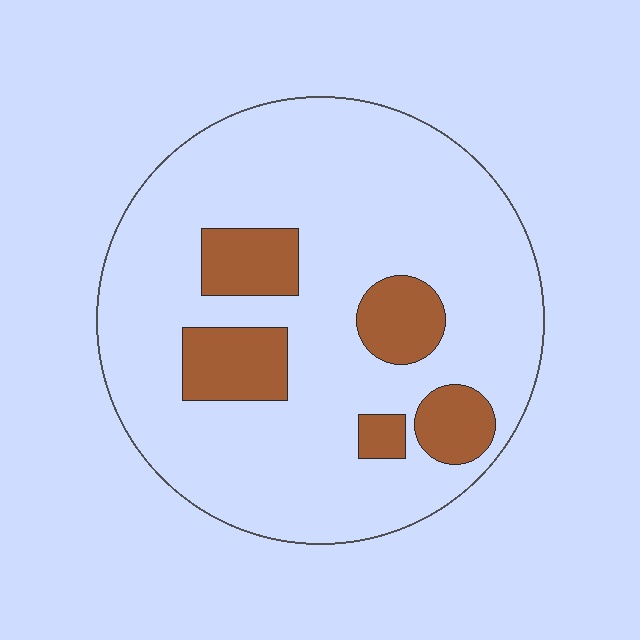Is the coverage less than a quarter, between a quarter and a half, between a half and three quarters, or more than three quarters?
Less than a quarter.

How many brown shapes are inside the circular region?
5.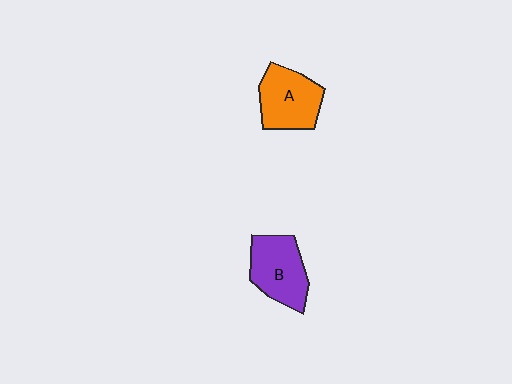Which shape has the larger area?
Shape B (purple).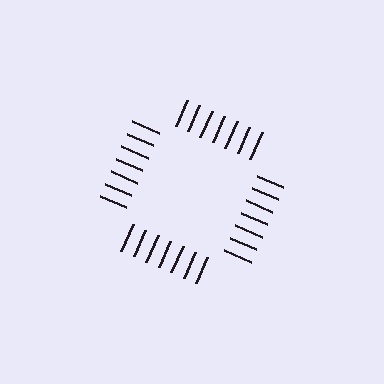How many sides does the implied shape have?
4 sides — the line-ends trace a square.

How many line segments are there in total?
28 — 7 along each of the 4 edges.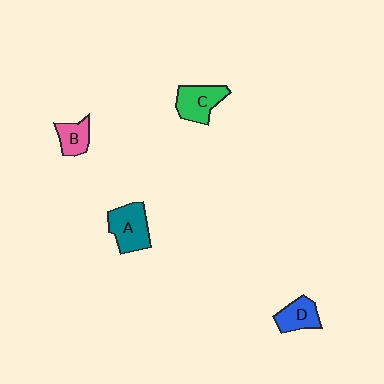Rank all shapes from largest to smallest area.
From largest to smallest: A (teal), C (green), D (blue), B (pink).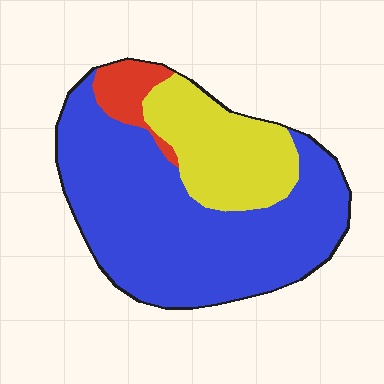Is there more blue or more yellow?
Blue.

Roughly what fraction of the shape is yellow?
Yellow takes up between a sixth and a third of the shape.